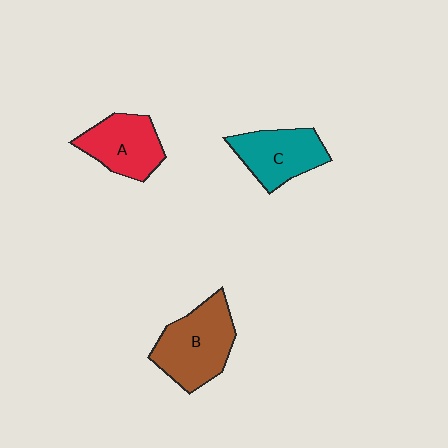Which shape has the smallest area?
Shape A (red).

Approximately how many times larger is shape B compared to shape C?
Approximately 1.3 times.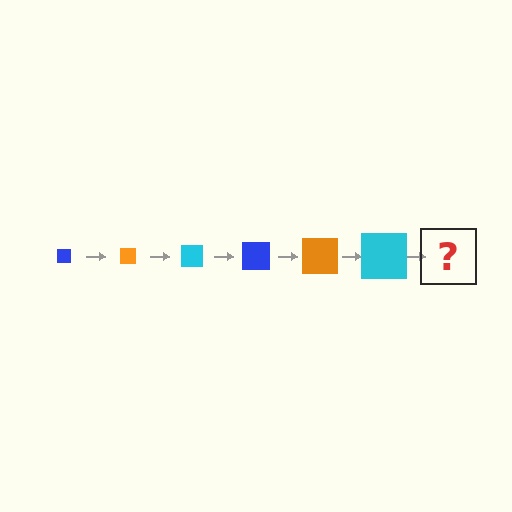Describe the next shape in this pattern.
It should be a blue square, larger than the previous one.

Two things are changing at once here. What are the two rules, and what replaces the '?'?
The two rules are that the square grows larger each step and the color cycles through blue, orange, and cyan. The '?' should be a blue square, larger than the previous one.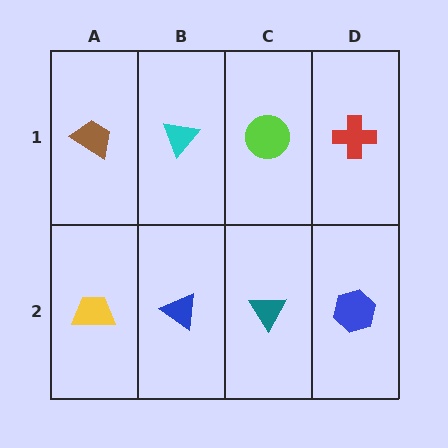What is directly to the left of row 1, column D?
A lime circle.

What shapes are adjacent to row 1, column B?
A blue triangle (row 2, column B), a brown trapezoid (row 1, column A), a lime circle (row 1, column C).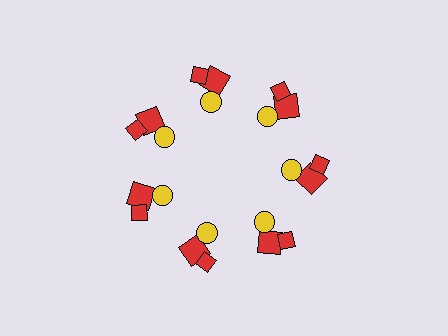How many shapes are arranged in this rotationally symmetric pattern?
There are 21 shapes, arranged in 7 groups of 3.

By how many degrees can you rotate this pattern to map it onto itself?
The pattern maps onto itself every 51 degrees of rotation.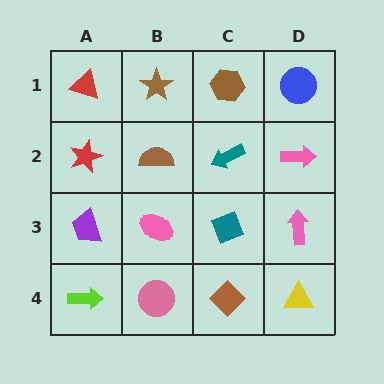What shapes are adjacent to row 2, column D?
A blue circle (row 1, column D), a pink arrow (row 3, column D), a teal arrow (row 2, column C).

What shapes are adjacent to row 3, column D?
A pink arrow (row 2, column D), a yellow triangle (row 4, column D), a teal diamond (row 3, column C).